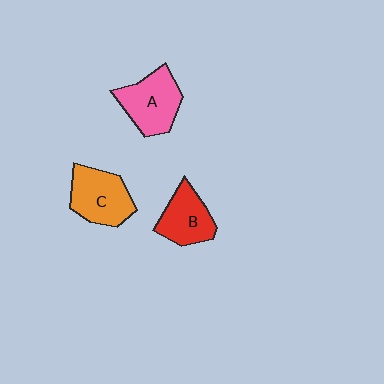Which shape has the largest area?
Shape A (pink).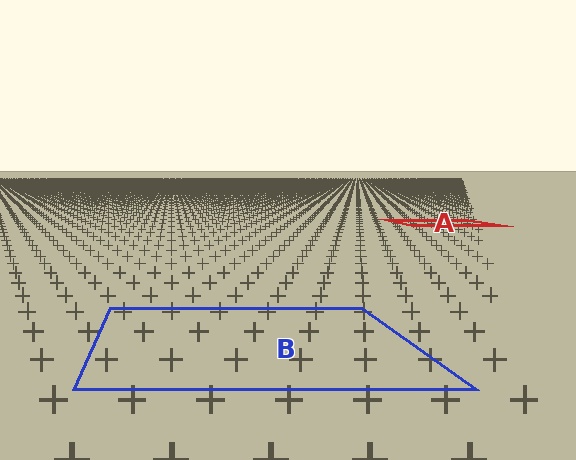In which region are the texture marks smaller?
The texture marks are smaller in region A, because it is farther away.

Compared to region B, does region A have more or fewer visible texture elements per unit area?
Region A has more texture elements per unit area — they are packed more densely because it is farther away.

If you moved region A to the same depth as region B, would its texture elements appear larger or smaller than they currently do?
They would appear larger. At a closer depth, the same texture elements are projected at a bigger on-screen size.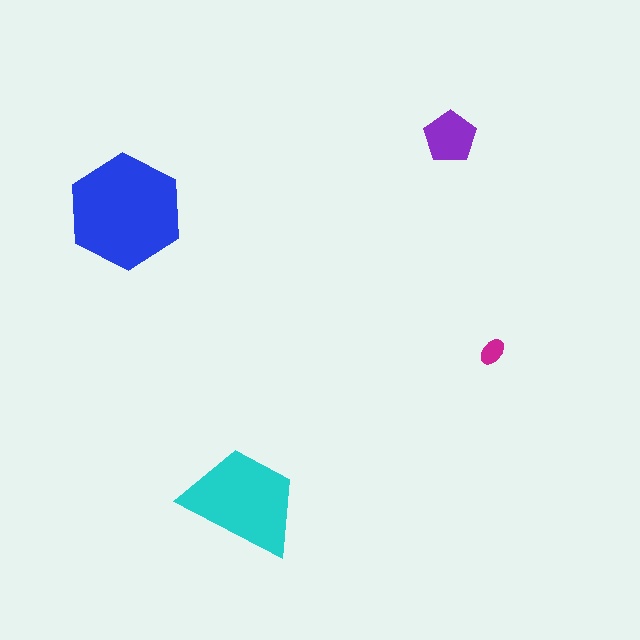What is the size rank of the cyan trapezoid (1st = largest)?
2nd.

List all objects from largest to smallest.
The blue hexagon, the cyan trapezoid, the purple pentagon, the magenta ellipse.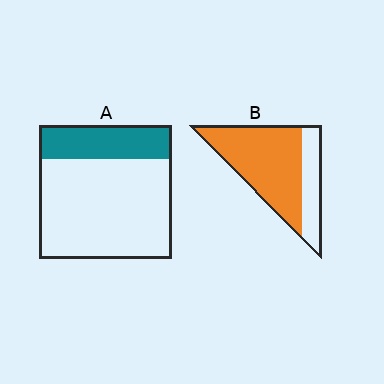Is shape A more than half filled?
No.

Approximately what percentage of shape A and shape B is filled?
A is approximately 25% and B is approximately 70%.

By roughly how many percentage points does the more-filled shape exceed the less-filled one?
By roughly 45 percentage points (B over A).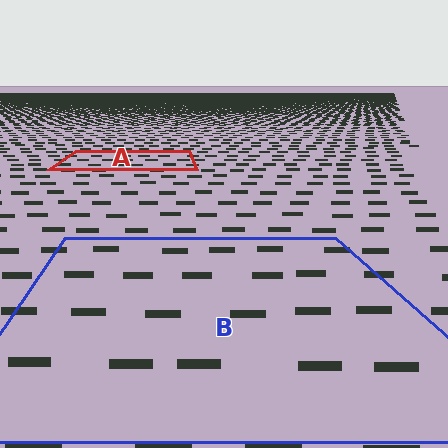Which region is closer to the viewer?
Region B is closer. The texture elements there are larger and more spread out.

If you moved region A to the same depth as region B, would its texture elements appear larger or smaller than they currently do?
They would appear larger. At a closer depth, the same texture elements are projected at a bigger on-screen size.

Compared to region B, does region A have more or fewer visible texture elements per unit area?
Region A has more texture elements per unit area — they are packed more densely because it is farther away.